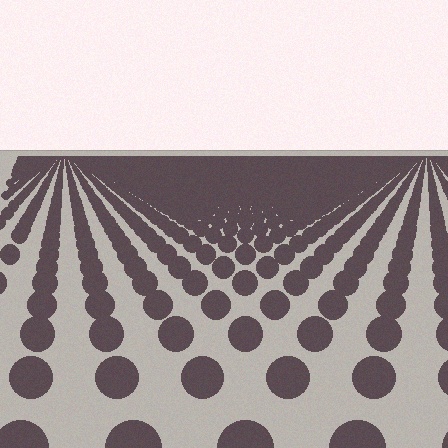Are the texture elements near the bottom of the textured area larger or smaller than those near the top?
Larger. Near the bottom, elements are closer to the viewer and appear at a bigger on-screen size.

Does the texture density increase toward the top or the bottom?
Density increases toward the top.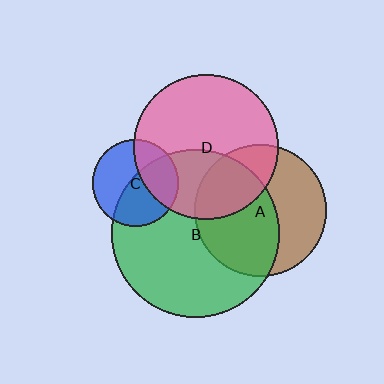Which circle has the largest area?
Circle B (green).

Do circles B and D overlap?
Yes.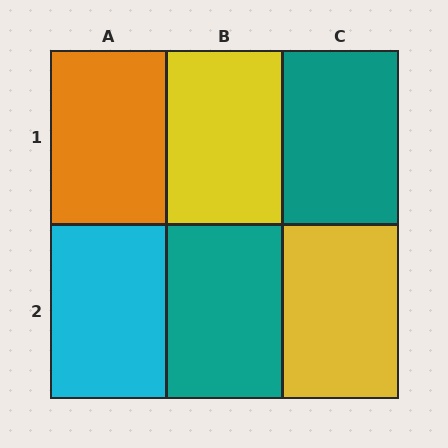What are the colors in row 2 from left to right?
Cyan, teal, yellow.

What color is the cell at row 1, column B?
Yellow.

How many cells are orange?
1 cell is orange.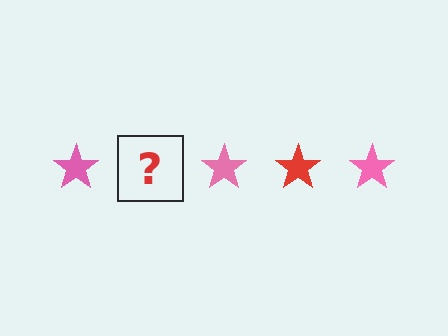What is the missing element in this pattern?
The missing element is a red star.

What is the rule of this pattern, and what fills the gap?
The rule is that the pattern cycles through pink, red stars. The gap should be filled with a red star.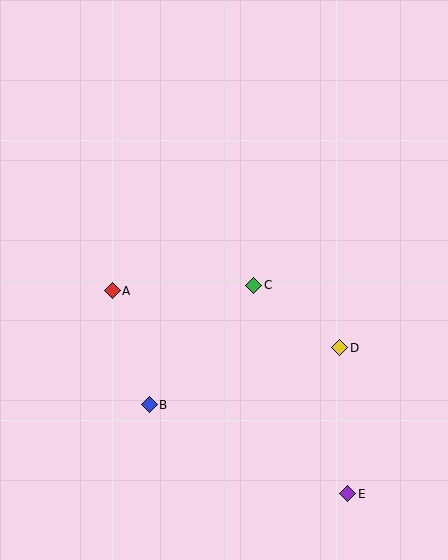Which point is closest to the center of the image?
Point C at (254, 285) is closest to the center.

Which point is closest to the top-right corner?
Point C is closest to the top-right corner.